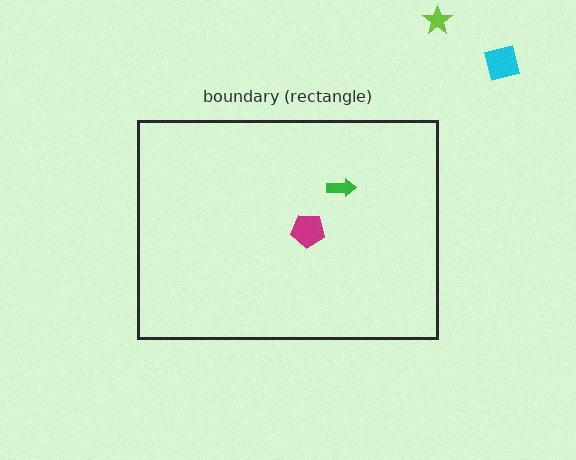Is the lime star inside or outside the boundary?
Outside.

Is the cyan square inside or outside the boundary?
Outside.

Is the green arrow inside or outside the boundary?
Inside.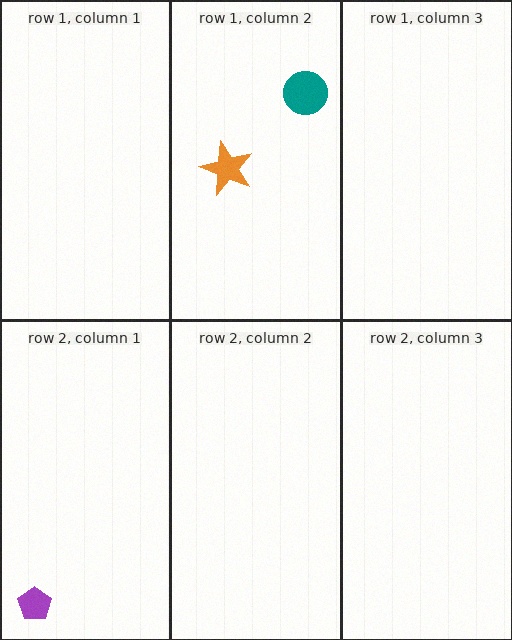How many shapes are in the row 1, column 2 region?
2.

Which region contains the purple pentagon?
The row 2, column 1 region.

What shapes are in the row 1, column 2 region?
The orange star, the teal circle.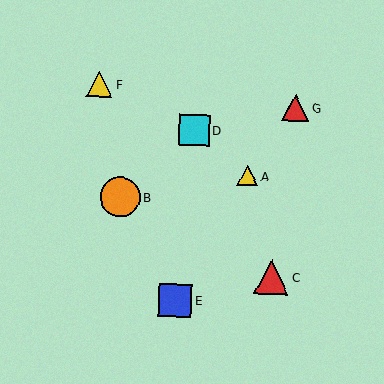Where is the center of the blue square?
The center of the blue square is at (175, 301).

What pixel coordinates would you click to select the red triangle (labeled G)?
Click at (295, 108) to select the red triangle G.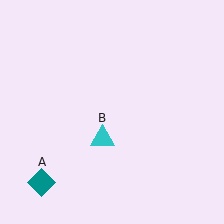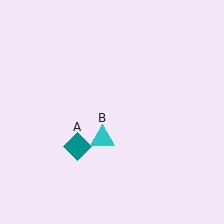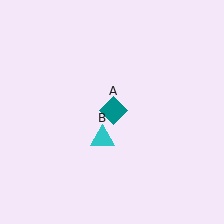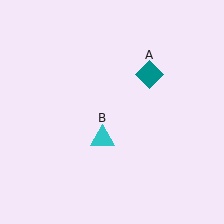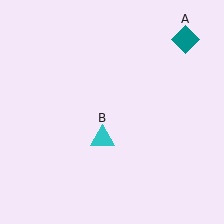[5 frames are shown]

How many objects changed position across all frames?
1 object changed position: teal diamond (object A).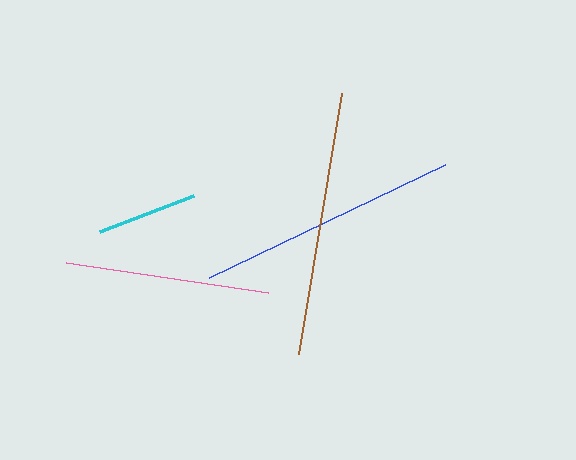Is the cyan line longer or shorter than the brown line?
The brown line is longer than the cyan line.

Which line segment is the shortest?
The cyan line is the shortest at approximately 101 pixels.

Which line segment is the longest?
The brown line is the longest at approximately 265 pixels.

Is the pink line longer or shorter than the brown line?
The brown line is longer than the pink line.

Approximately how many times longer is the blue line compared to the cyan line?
The blue line is approximately 2.6 times the length of the cyan line.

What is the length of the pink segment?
The pink segment is approximately 204 pixels long.